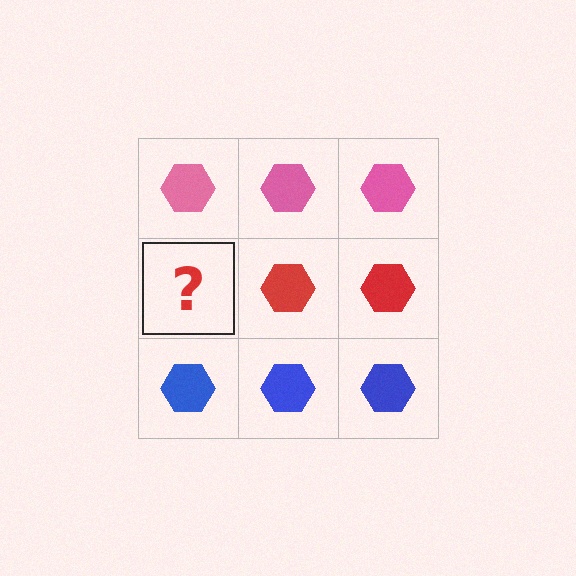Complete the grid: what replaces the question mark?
The question mark should be replaced with a red hexagon.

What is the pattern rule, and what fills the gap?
The rule is that each row has a consistent color. The gap should be filled with a red hexagon.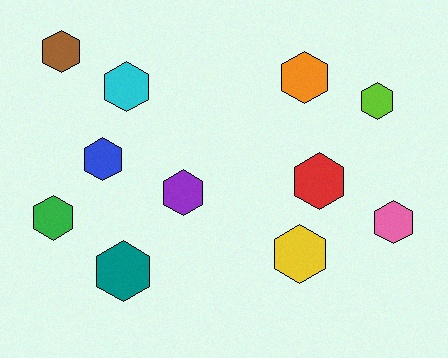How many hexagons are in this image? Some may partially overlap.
There are 11 hexagons.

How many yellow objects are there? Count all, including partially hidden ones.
There is 1 yellow object.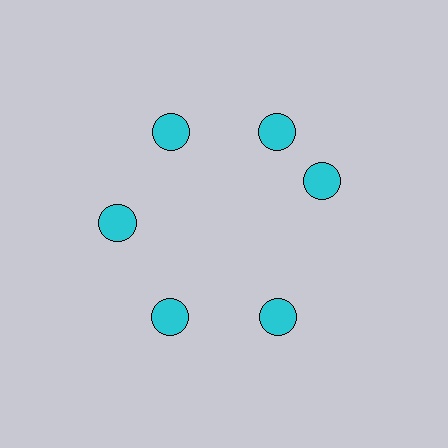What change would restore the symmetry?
The symmetry would be restored by rotating it back into even spacing with its neighbors so that all 6 circles sit at equal angles and equal distance from the center.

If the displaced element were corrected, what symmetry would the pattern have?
It would have 6-fold rotational symmetry — the pattern would map onto itself every 60 degrees.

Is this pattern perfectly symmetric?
No. The 6 cyan circles are arranged in a ring, but one element near the 3 o'clock position is rotated out of alignment along the ring, breaking the 6-fold rotational symmetry.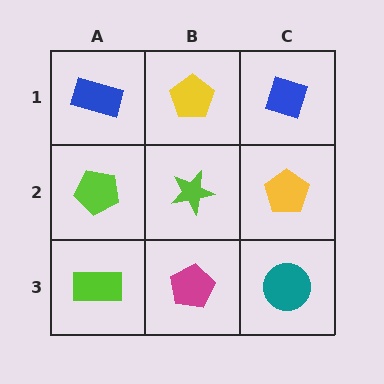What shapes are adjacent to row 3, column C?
A yellow pentagon (row 2, column C), a magenta pentagon (row 3, column B).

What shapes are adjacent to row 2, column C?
A blue diamond (row 1, column C), a teal circle (row 3, column C), a lime star (row 2, column B).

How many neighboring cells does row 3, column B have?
3.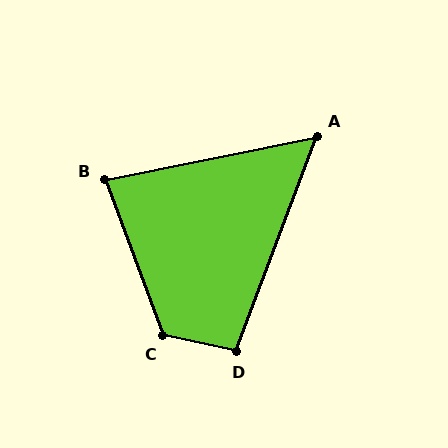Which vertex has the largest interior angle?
C, at approximately 122 degrees.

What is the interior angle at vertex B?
Approximately 81 degrees (acute).